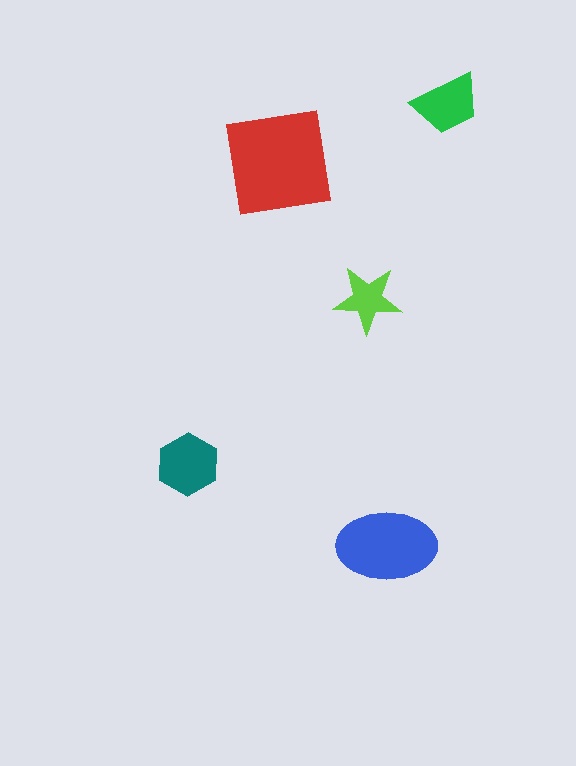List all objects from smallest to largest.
The lime star, the green trapezoid, the teal hexagon, the blue ellipse, the red square.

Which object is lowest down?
The blue ellipse is bottommost.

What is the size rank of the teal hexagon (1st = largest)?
3rd.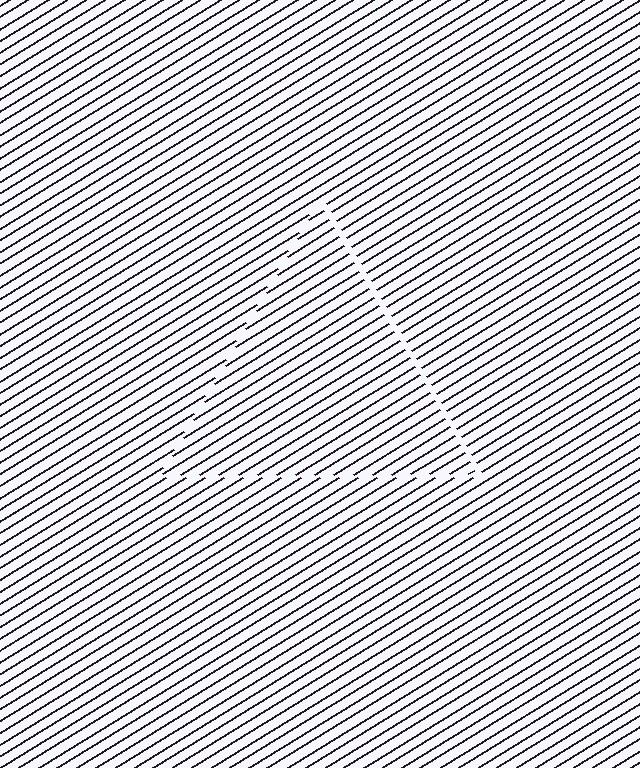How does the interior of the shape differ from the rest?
The interior of the shape contains the same grating, shifted by half a period — the contour is defined by the phase discontinuity where line-ends from the inner and outer gratings abut.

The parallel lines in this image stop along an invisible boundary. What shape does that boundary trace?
An illusory triangle. The interior of the shape contains the same grating, shifted by half a period — the contour is defined by the phase discontinuity where line-ends from the inner and outer gratings abut.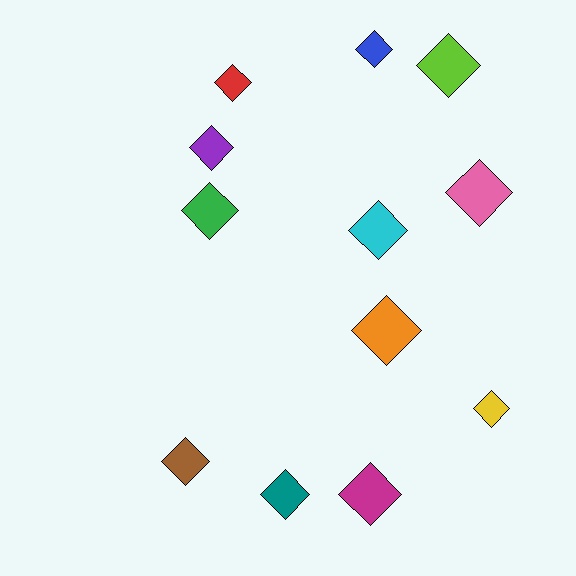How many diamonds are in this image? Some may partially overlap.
There are 12 diamonds.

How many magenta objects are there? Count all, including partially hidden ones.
There is 1 magenta object.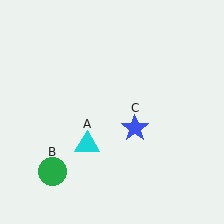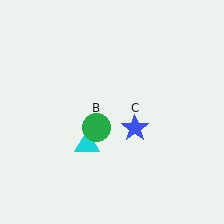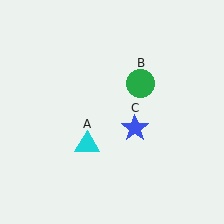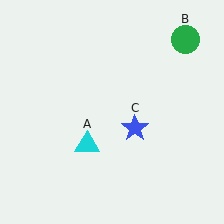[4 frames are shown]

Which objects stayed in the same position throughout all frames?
Cyan triangle (object A) and blue star (object C) remained stationary.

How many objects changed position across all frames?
1 object changed position: green circle (object B).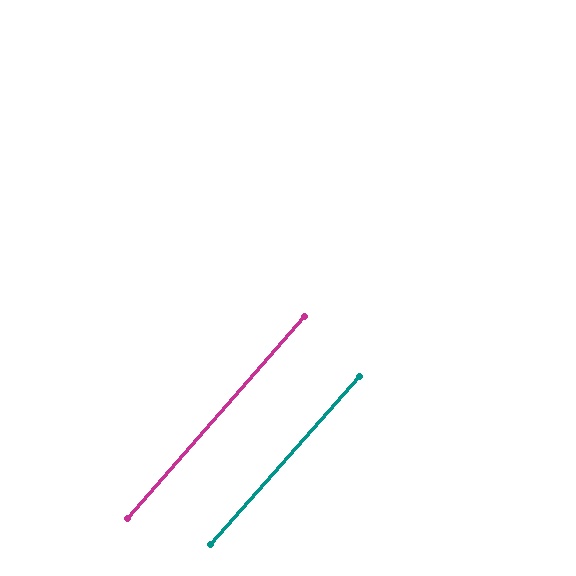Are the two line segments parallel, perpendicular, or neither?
Parallel — their directions differ by only 0.6°.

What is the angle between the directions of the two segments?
Approximately 1 degree.